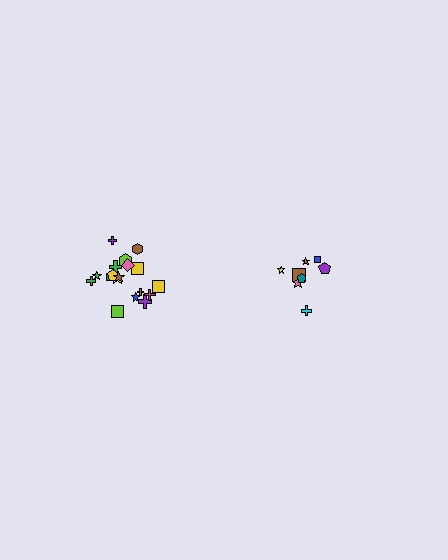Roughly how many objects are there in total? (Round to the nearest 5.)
Roughly 25 objects in total.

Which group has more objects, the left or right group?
The left group.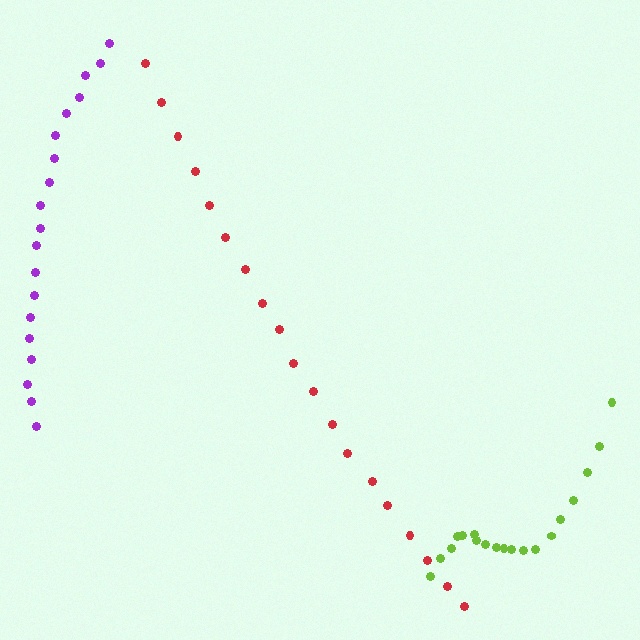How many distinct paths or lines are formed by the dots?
There are 3 distinct paths.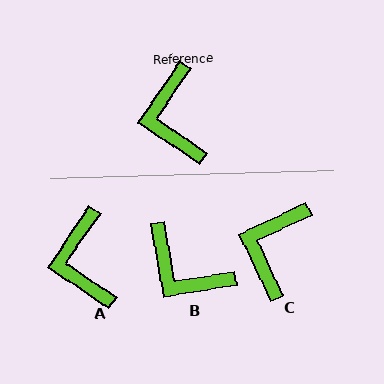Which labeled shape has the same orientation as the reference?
A.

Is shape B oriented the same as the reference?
No, it is off by about 44 degrees.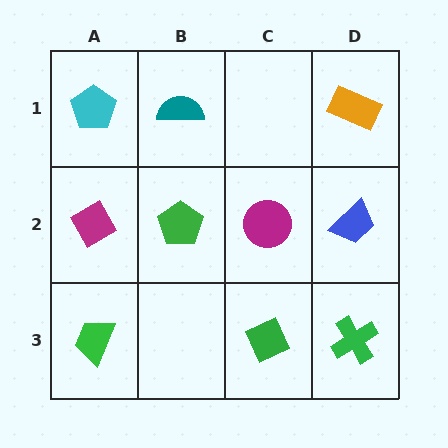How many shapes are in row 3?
3 shapes.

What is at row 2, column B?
A green pentagon.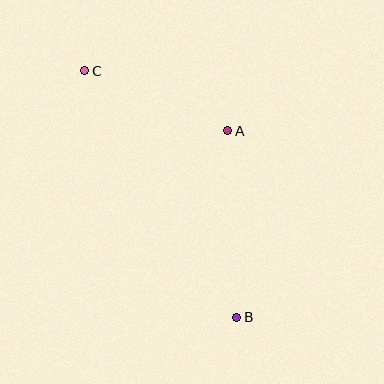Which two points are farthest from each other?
Points B and C are farthest from each other.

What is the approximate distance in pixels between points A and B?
The distance between A and B is approximately 187 pixels.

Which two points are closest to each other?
Points A and C are closest to each other.